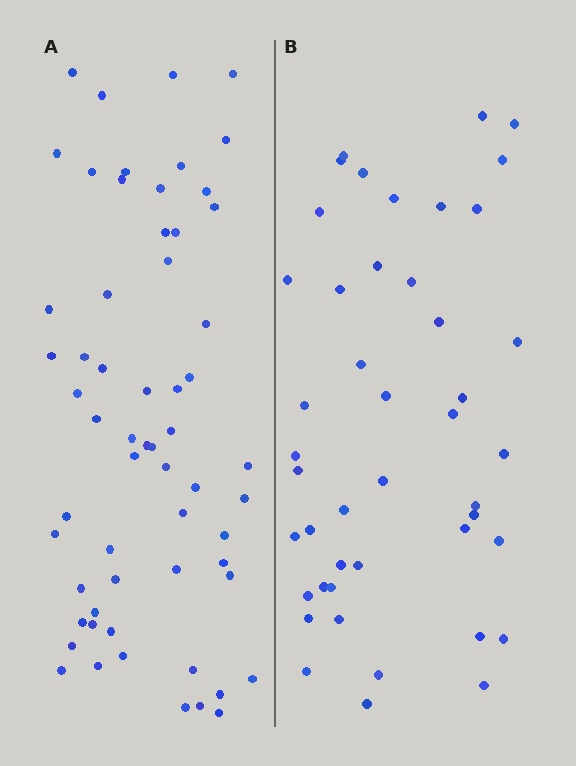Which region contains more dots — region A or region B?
Region A (the left region) has more dots.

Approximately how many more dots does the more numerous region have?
Region A has approximately 15 more dots than region B.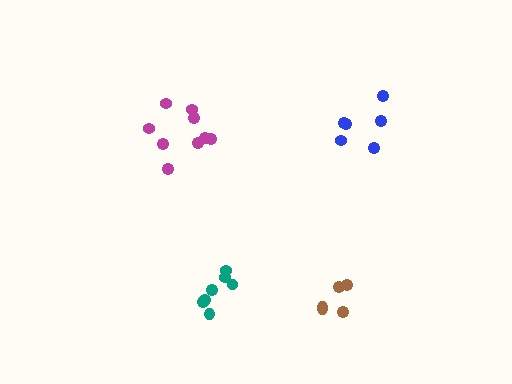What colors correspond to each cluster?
The clusters are colored: brown, teal, blue, magenta.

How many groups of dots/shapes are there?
There are 4 groups.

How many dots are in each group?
Group 1: 5 dots, Group 2: 7 dots, Group 3: 6 dots, Group 4: 9 dots (27 total).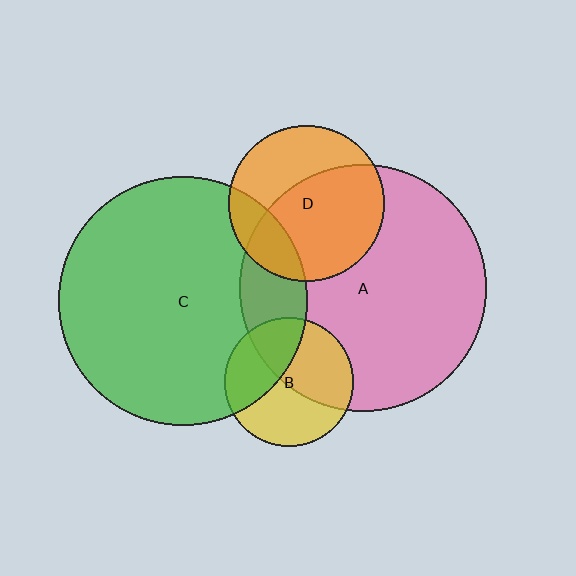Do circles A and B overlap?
Yes.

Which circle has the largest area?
Circle C (green).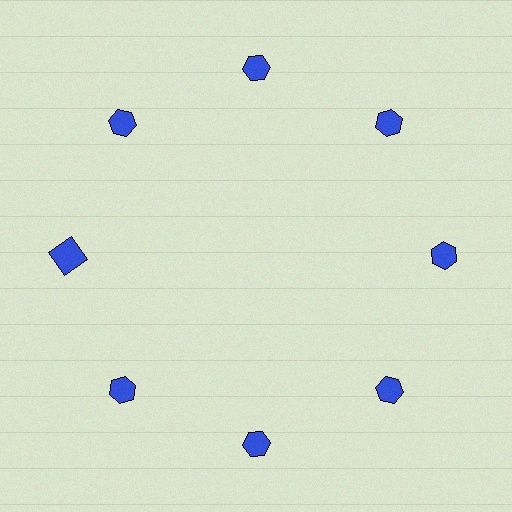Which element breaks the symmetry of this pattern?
The blue square at roughly the 9 o'clock position breaks the symmetry. All other shapes are blue hexagons.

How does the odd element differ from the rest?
It has a different shape: square instead of hexagon.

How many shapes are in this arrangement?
There are 8 shapes arranged in a ring pattern.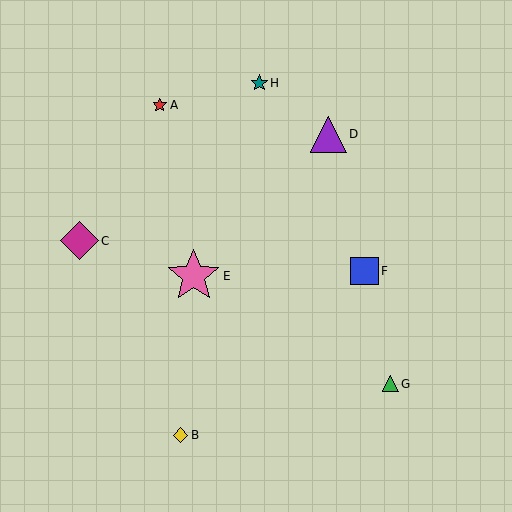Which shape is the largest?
The pink star (labeled E) is the largest.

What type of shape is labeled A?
Shape A is a red star.